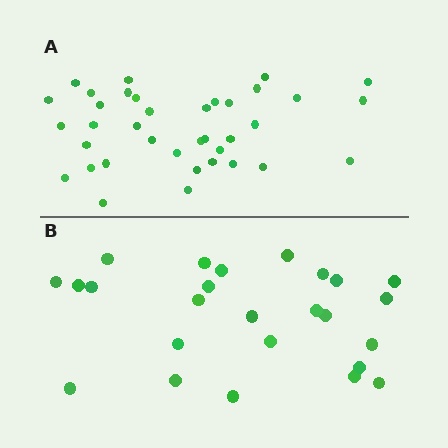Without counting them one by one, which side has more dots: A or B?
Region A (the top region) has more dots.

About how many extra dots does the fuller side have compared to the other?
Region A has roughly 12 or so more dots than region B.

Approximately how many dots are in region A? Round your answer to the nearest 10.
About 40 dots. (The exact count is 37, which rounds to 40.)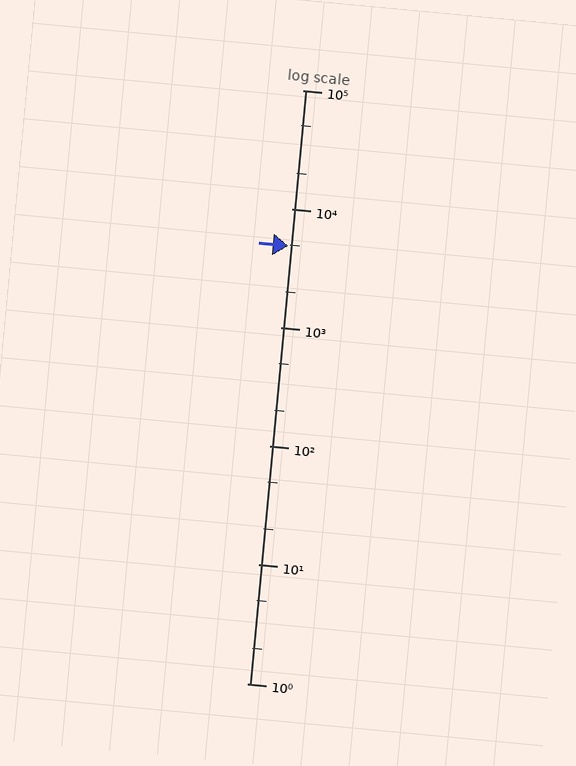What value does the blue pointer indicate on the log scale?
The pointer indicates approximately 4900.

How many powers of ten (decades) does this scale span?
The scale spans 5 decades, from 1 to 100000.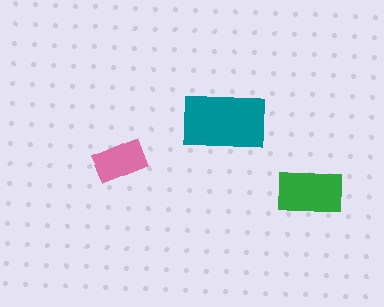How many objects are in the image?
There are 3 objects in the image.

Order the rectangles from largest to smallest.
the teal one, the green one, the pink one.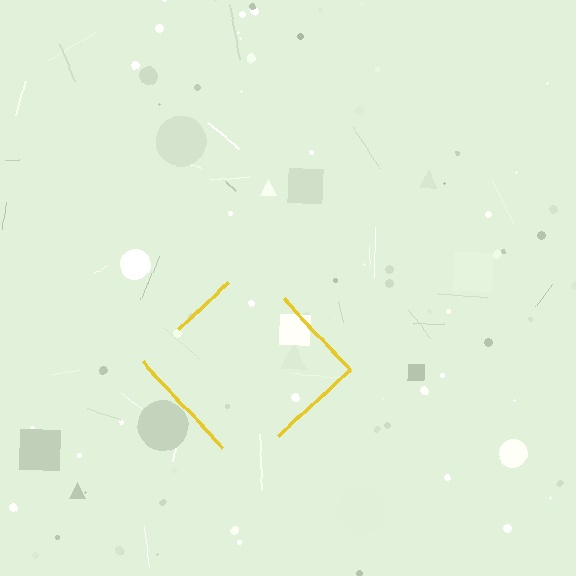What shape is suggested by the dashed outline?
The dashed outline suggests a diamond.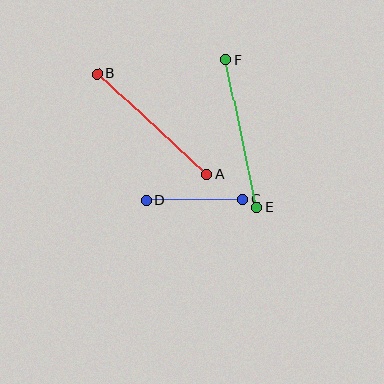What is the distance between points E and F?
The distance is approximately 151 pixels.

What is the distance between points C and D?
The distance is approximately 96 pixels.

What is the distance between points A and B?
The distance is approximately 148 pixels.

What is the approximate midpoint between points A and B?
The midpoint is at approximately (152, 124) pixels.